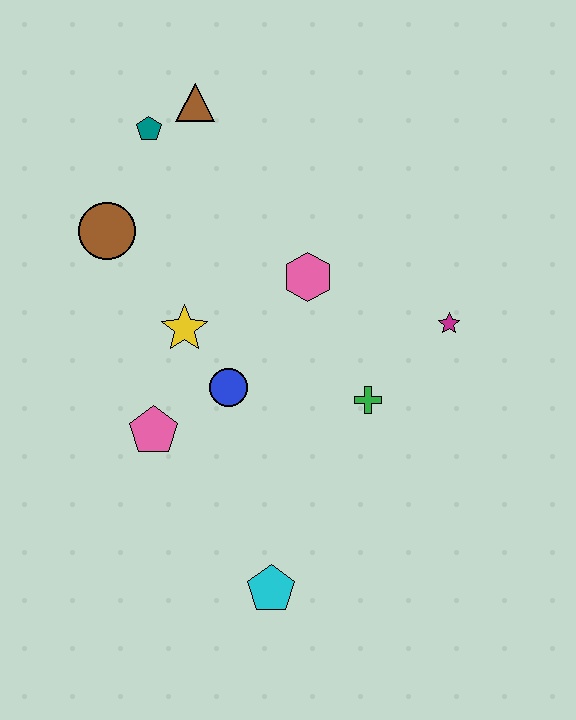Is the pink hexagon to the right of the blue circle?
Yes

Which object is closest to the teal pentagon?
The brown triangle is closest to the teal pentagon.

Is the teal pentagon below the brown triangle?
Yes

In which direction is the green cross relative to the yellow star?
The green cross is to the right of the yellow star.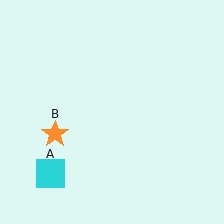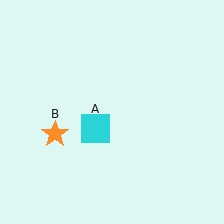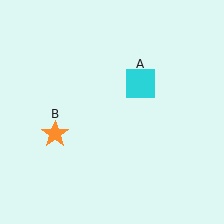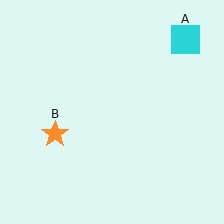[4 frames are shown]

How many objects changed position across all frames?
1 object changed position: cyan square (object A).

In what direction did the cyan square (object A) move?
The cyan square (object A) moved up and to the right.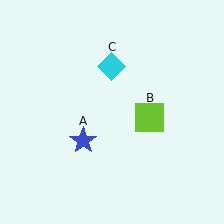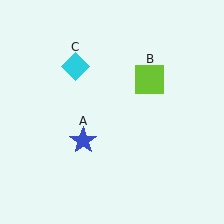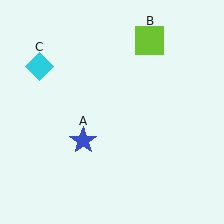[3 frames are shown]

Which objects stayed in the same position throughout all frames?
Blue star (object A) remained stationary.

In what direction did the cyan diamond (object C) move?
The cyan diamond (object C) moved left.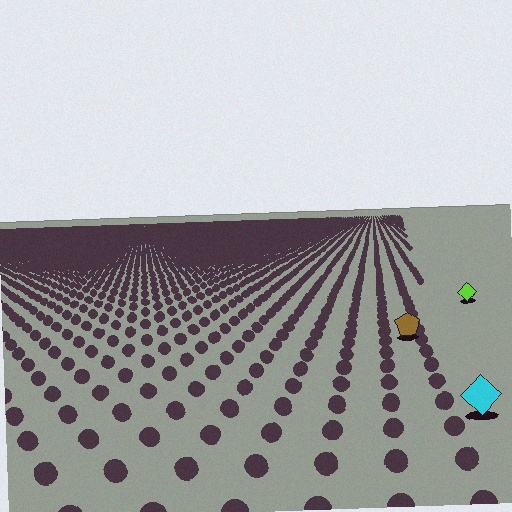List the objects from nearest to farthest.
From nearest to farthest: the cyan diamond, the brown pentagon, the lime diamond.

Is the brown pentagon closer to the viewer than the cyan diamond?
No. The cyan diamond is closer — you can tell from the texture gradient: the ground texture is coarser near it.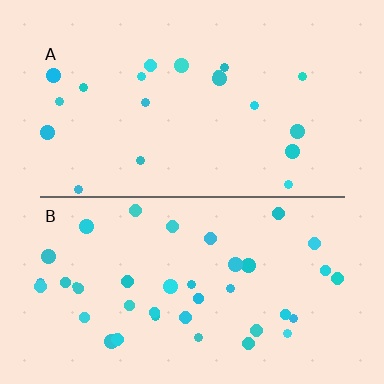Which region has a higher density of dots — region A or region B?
B (the bottom).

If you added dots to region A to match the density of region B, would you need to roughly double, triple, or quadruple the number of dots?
Approximately double.